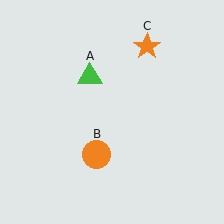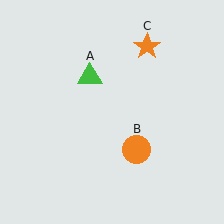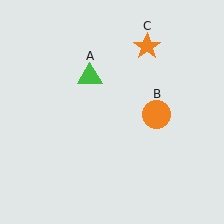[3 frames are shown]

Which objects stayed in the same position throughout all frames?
Green triangle (object A) and orange star (object C) remained stationary.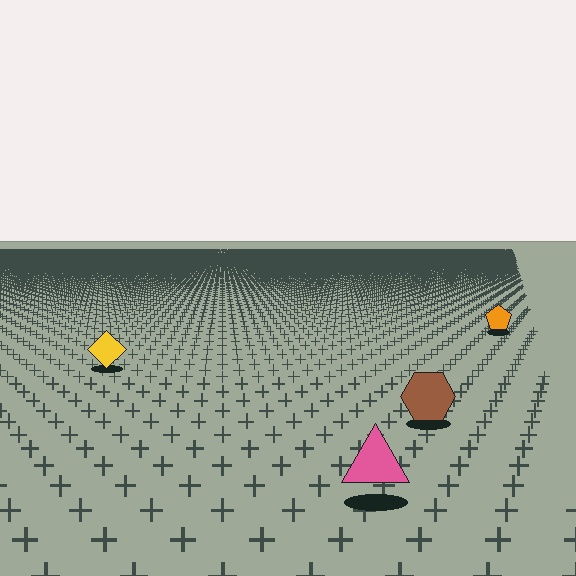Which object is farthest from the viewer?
The orange pentagon is farthest from the viewer. It appears smaller and the ground texture around it is denser.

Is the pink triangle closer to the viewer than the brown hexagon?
Yes. The pink triangle is closer — you can tell from the texture gradient: the ground texture is coarser near it.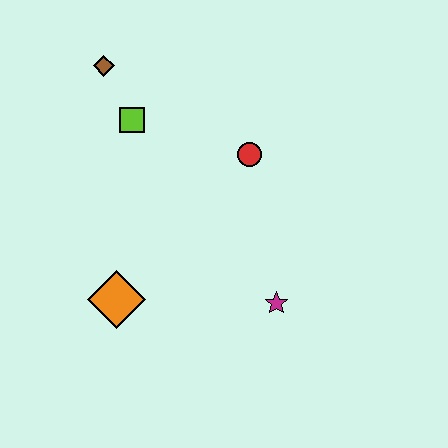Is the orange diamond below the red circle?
Yes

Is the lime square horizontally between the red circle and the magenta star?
No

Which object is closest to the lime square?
The brown diamond is closest to the lime square.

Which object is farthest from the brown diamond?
The magenta star is farthest from the brown diamond.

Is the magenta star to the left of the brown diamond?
No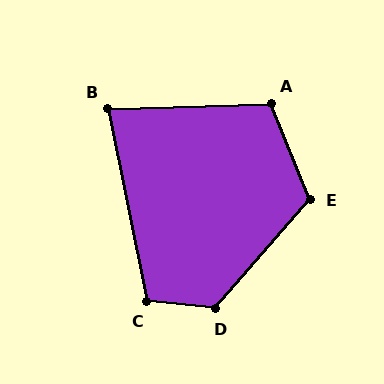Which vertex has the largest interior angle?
D, at approximately 126 degrees.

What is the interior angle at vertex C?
Approximately 107 degrees (obtuse).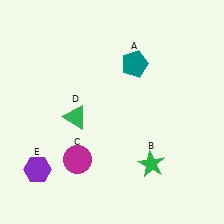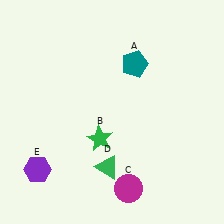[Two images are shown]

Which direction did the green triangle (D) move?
The green triangle (D) moved down.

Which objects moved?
The objects that moved are: the green star (B), the magenta circle (C), the green triangle (D).